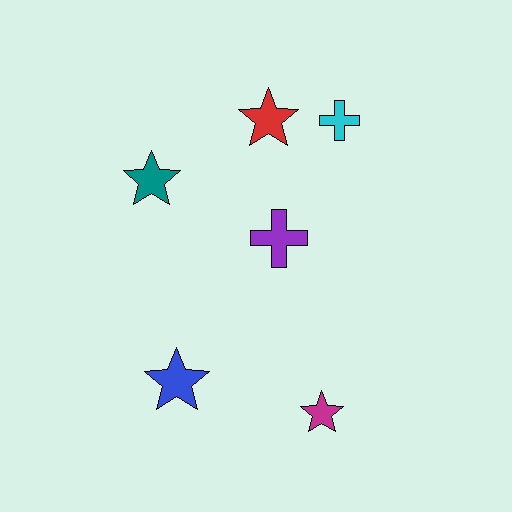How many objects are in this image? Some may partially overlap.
There are 6 objects.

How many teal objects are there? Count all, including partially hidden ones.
There is 1 teal object.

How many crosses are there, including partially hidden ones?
There are 2 crosses.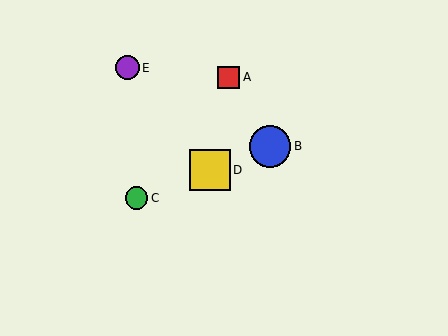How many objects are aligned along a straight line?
3 objects (B, C, D) are aligned along a straight line.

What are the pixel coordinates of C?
Object C is at (137, 198).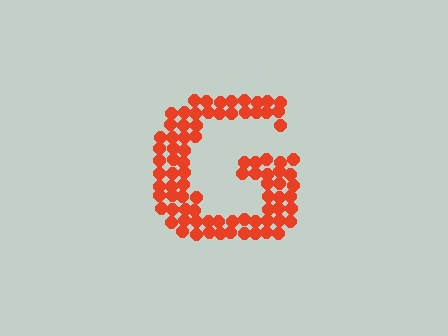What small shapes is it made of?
It is made of small circles.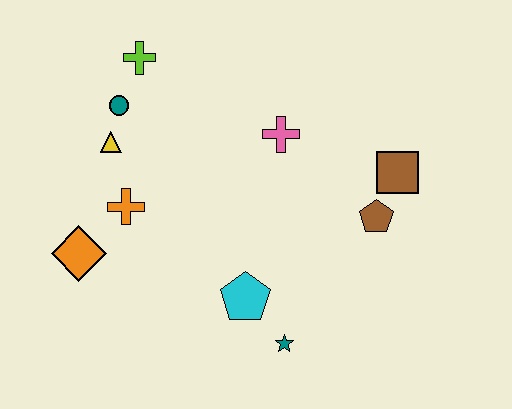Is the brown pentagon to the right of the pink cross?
Yes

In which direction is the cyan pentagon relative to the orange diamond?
The cyan pentagon is to the right of the orange diamond.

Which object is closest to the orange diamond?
The orange cross is closest to the orange diamond.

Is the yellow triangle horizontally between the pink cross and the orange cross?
No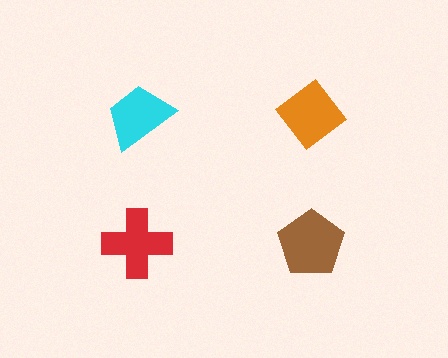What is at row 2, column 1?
A red cross.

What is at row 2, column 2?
A brown pentagon.